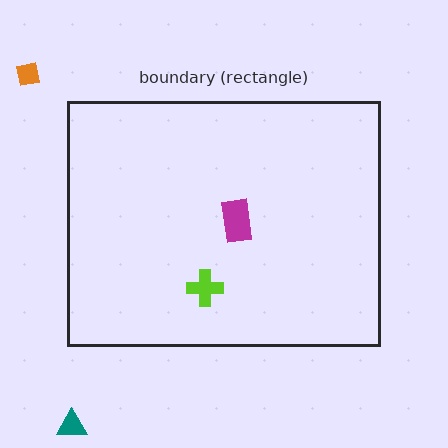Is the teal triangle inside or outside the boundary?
Outside.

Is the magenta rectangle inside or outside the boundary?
Inside.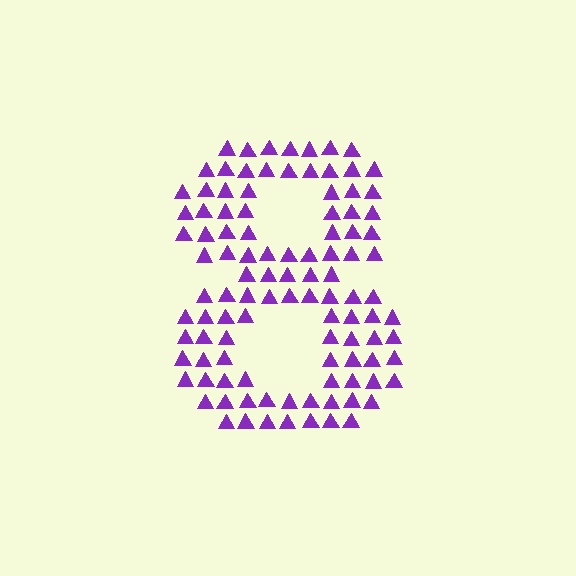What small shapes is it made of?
It is made of small triangles.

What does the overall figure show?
The overall figure shows the digit 8.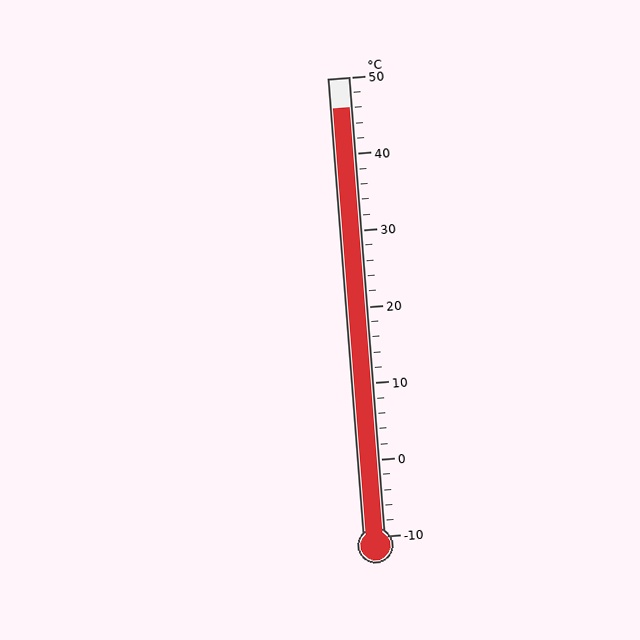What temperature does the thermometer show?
The thermometer shows approximately 46°C.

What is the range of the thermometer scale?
The thermometer scale ranges from -10°C to 50°C.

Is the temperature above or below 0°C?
The temperature is above 0°C.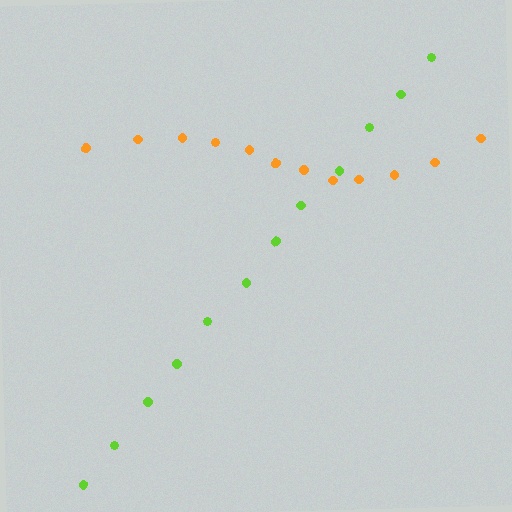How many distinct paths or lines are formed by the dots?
There are 2 distinct paths.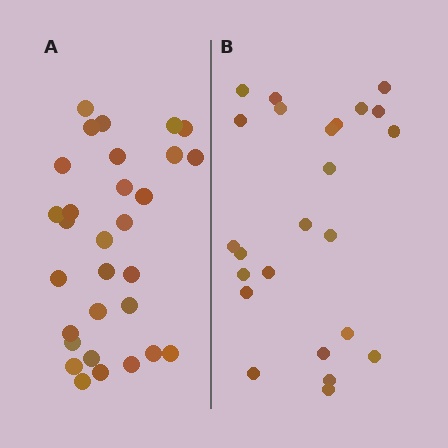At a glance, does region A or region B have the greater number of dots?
Region A (the left region) has more dots.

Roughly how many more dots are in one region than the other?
Region A has about 6 more dots than region B.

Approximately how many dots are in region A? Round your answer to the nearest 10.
About 30 dots.